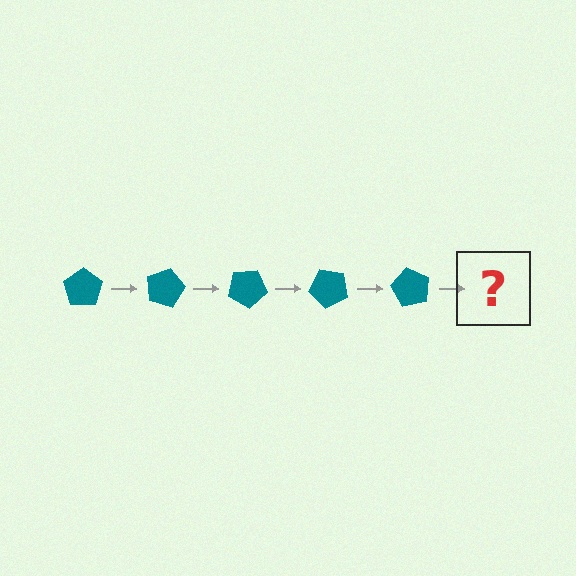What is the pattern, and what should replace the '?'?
The pattern is that the pentagon rotates 15 degrees each step. The '?' should be a teal pentagon rotated 75 degrees.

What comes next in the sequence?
The next element should be a teal pentagon rotated 75 degrees.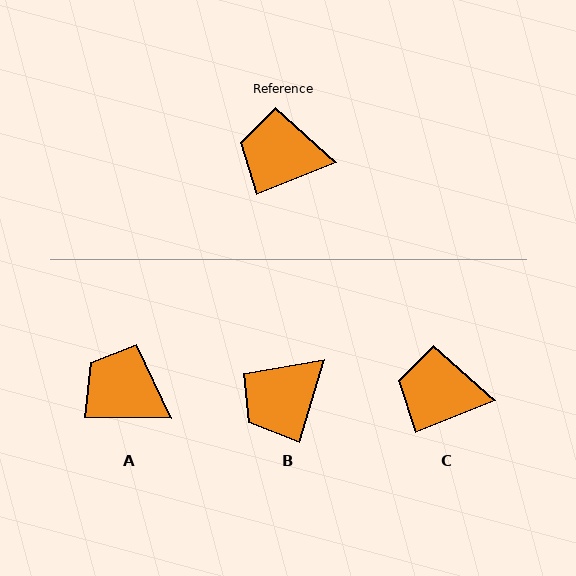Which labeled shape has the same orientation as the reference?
C.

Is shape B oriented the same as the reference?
No, it is off by about 51 degrees.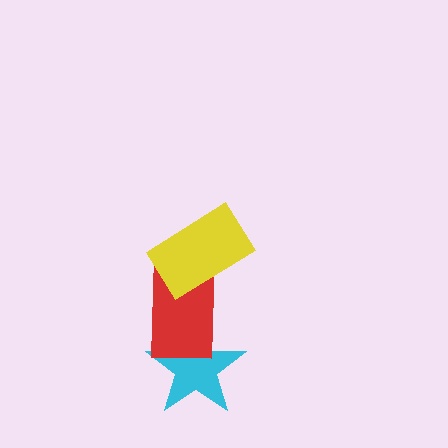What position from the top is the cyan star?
The cyan star is 3rd from the top.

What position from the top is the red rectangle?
The red rectangle is 2nd from the top.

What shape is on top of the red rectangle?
The yellow rectangle is on top of the red rectangle.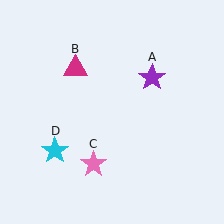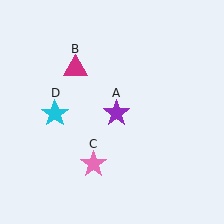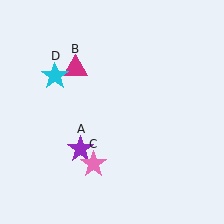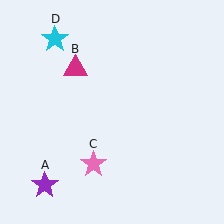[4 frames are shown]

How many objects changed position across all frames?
2 objects changed position: purple star (object A), cyan star (object D).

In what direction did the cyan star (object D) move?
The cyan star (object D) moved up.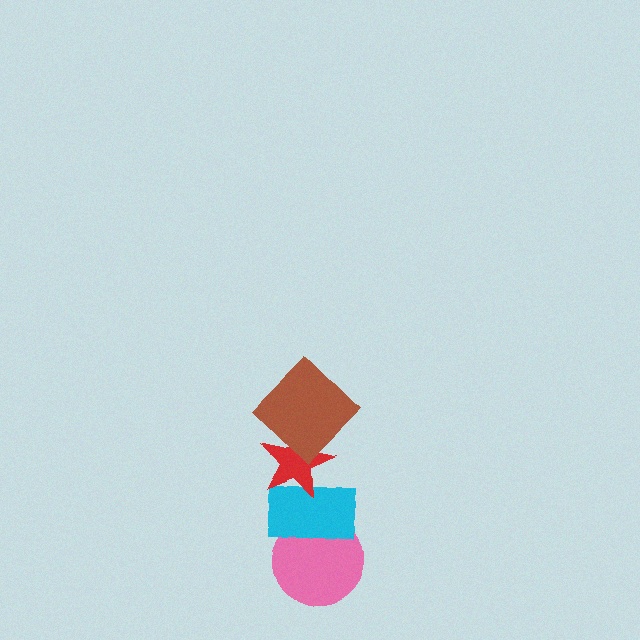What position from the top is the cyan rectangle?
The cyan rectangle is 3rd from the top.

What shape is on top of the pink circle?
The cyan rectangle is on top of the pink circle.